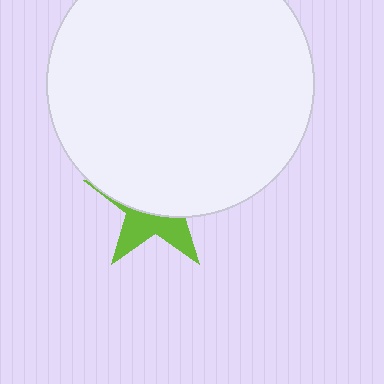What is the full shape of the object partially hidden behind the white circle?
The partially hidden object is a lime star.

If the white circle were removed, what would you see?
You would see the complete lime star.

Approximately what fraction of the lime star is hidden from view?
Roughly 63% of the lime star is hidden behind the white circle.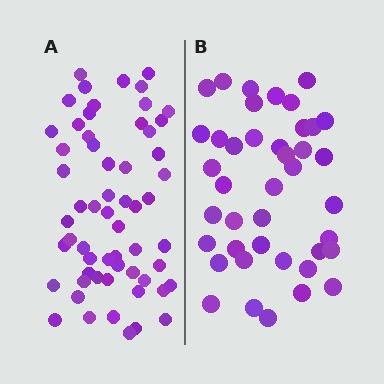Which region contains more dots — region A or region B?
Region A (the left region) has more dots.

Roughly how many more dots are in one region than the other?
Region A has approximately 20 more dots than region B.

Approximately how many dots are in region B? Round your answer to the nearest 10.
About 40 dots. (The exact count is 41, which rounds to 40.)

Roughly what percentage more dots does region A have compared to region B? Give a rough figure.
About 45% more.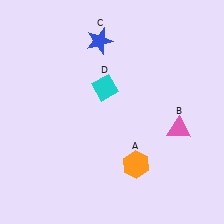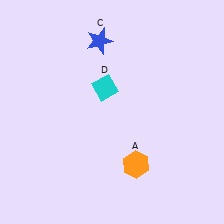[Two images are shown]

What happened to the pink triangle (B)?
The pink triangle (B) was removed in Image 2. It was in the bottom-right area of Image 1.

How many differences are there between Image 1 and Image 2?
There is 1 difference between the two images.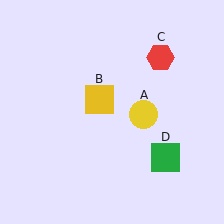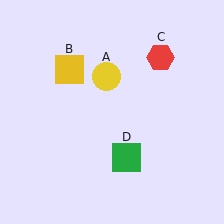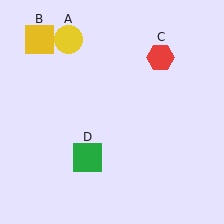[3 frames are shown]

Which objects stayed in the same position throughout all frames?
Red hexagon (object C) remained stationary.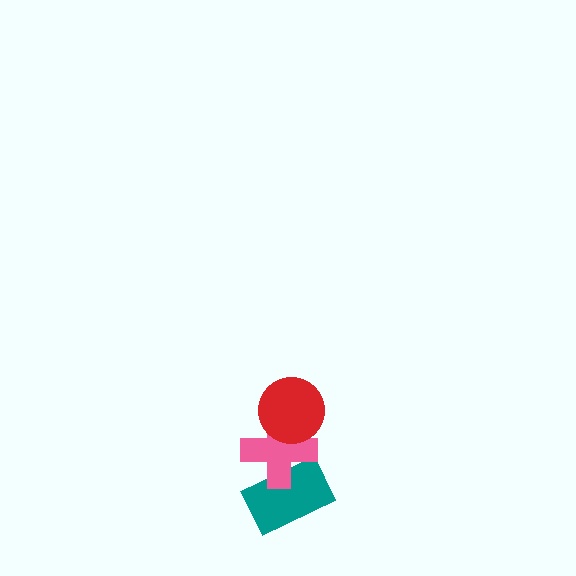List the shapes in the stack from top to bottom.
From top to bottom: the red circle, the pink cross, the teal rectangle.